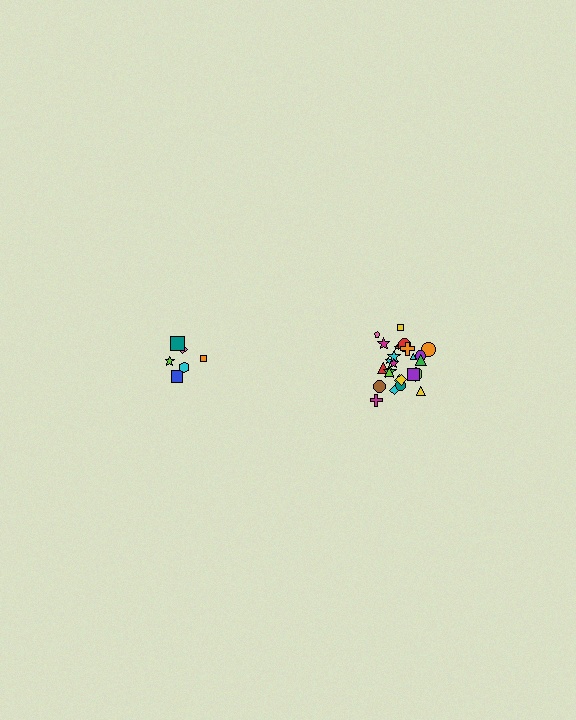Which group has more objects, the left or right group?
The right group.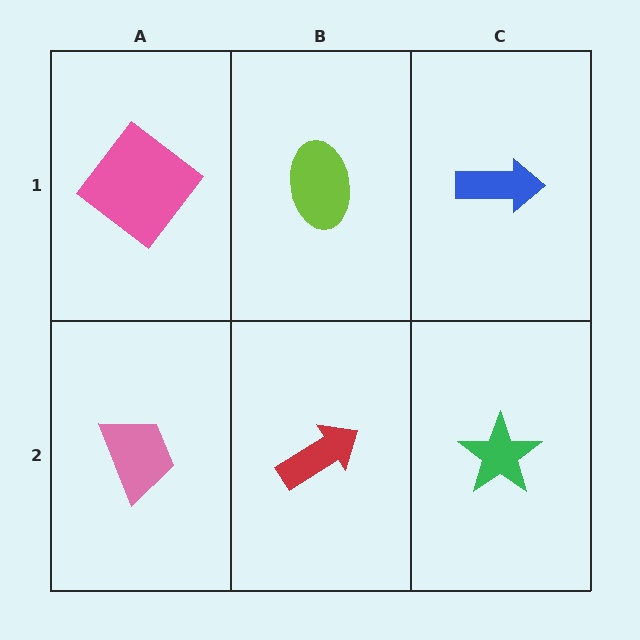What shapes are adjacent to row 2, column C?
A blue arrow (row 1, column C), a red arrow (row 2, column B).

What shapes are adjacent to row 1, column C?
A green star (row 2, column C), a lime ellipse (row 1, column B).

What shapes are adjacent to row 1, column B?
A red arrow (row 2, column B), a pink diamond (row 1, column A), a blue arrow (row 1, column C).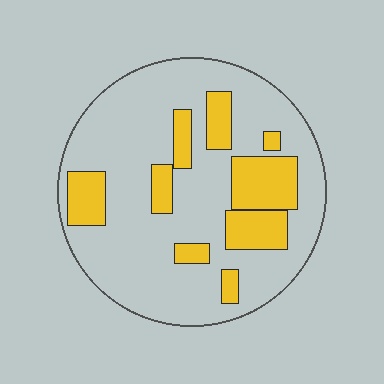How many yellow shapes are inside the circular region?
9.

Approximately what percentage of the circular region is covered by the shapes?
Approximately 25%.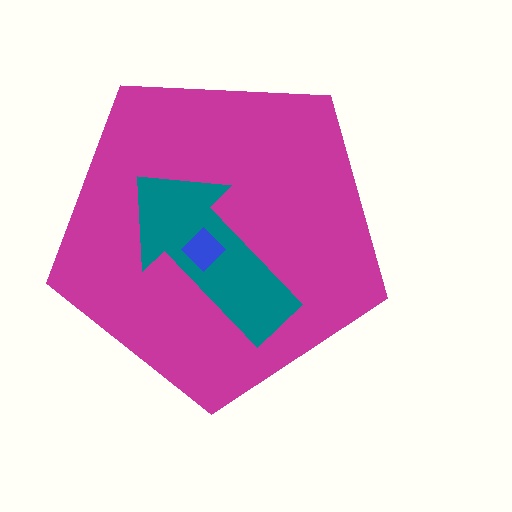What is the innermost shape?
The blue diamond.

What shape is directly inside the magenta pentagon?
The teal arrow.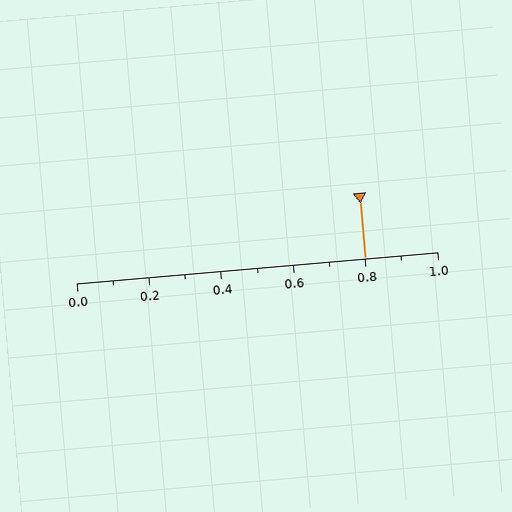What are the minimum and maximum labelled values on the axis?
The axis runs from 0.0 to 1.0.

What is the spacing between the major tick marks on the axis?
The major ticks are spaced 0.2 apart.